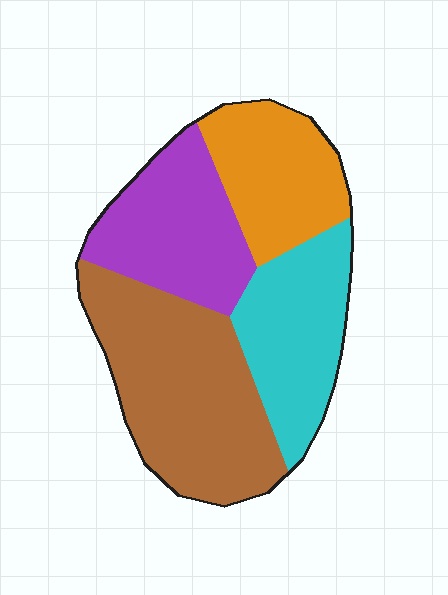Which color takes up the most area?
Brown, at roughly 35%.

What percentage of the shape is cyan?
Cyan takes up about one fifth (1/5) of the shape.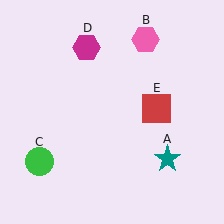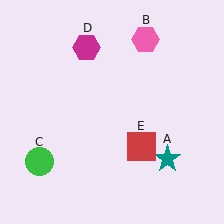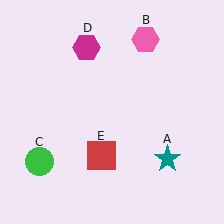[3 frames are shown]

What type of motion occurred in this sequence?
The red square (object E) rotated clockwise around the center of the scene.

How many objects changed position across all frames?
1 object changed position: red square (object E).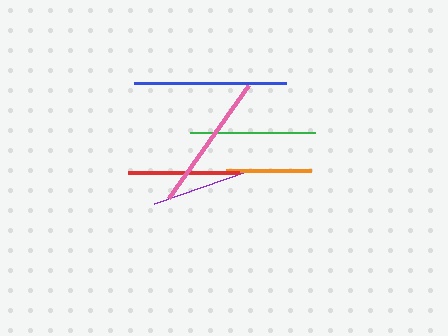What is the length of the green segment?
The green segment is approximately 125 pixels long.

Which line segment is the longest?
The blue line is the longest at approximately 152 pixels.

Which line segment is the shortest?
The orange line is the shortest at approximately 85 pixels.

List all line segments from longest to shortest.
From longest to shortest: blue, pink, green, red, purple, orange.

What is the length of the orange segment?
The orange segment is approximately 85 pixels long.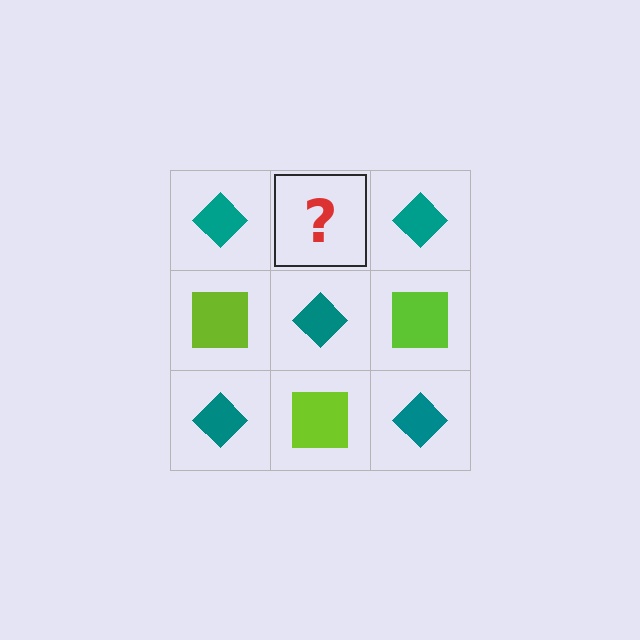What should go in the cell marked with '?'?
The missing cell should contain a lime square.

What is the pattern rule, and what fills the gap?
The rule is that it alternates teal diamond and lime square in a checkerboard pattern. The gap should be filled with a lime square.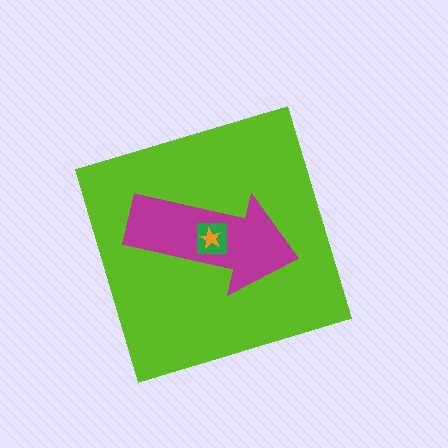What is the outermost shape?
The lime diamond.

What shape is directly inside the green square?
The orange star.